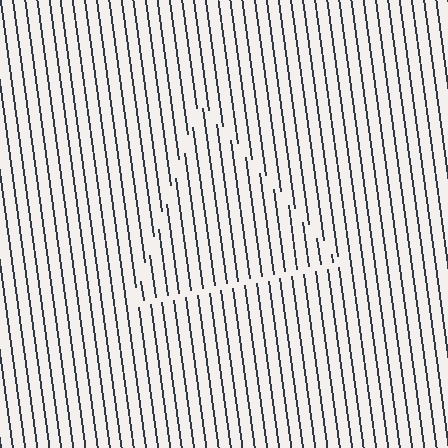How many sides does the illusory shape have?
3 sides — the line-ends trace a triangle.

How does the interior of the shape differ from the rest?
The interior of the shape contains the same grating, shifted by half a period — the contour is defined by the phase discontinuity where line-ends from the inner and outer gratings abut.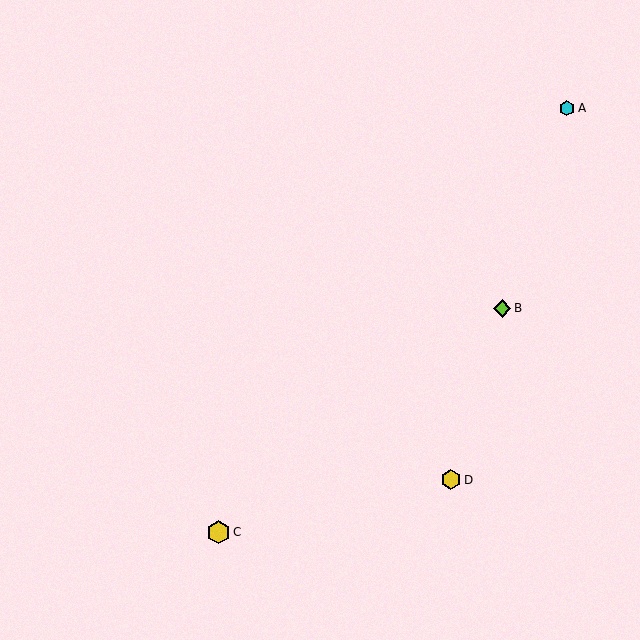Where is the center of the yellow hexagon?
The center of the yellow hexagon is at (451, 479).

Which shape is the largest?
The yellow hexagon (labeled C) is the largest.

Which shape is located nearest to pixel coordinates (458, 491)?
The yellow hexagon (labeled D) at (451, 479) is nearest to that location.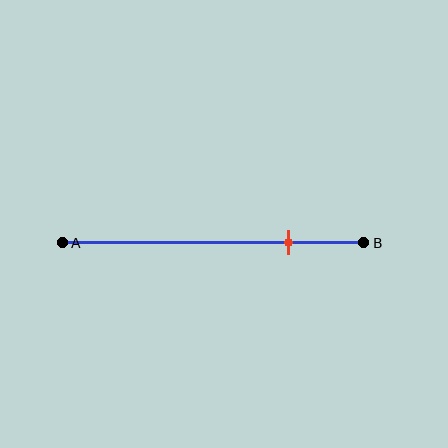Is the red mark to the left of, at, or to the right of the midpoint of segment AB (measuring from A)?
The red mark is to the right of the midpoint of segment AB.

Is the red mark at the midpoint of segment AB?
No, the mark is at about 75% from A, not at the 50% midpoint.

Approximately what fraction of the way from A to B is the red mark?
The red mark is approximately 75% of the way from A to B.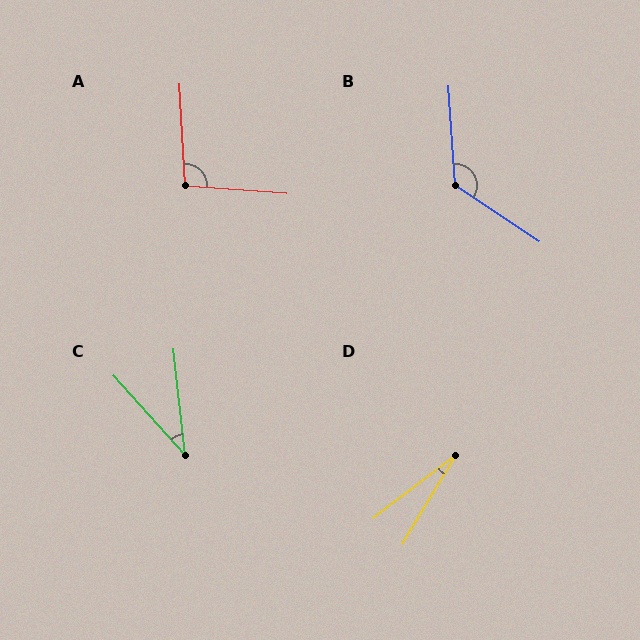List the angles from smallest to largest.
D (21°), C (36°), A (97°), B (127°).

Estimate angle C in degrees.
Approximately 36 degrees.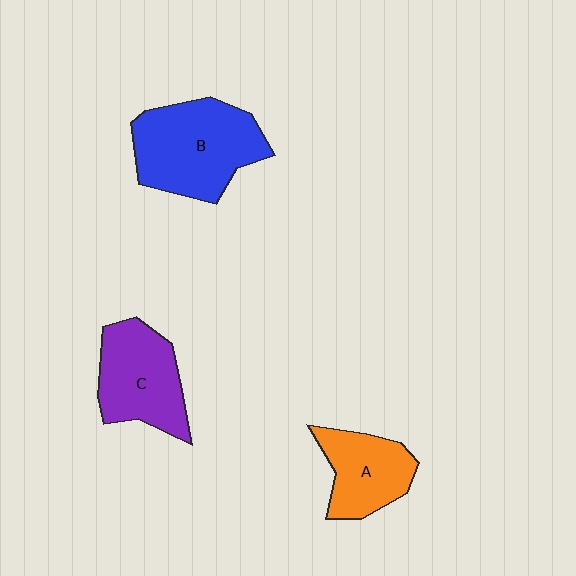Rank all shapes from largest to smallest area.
From largest to smallest: B (blue), C (purple), A (orange).